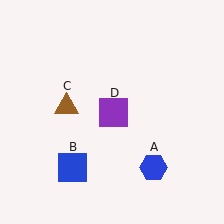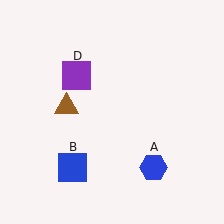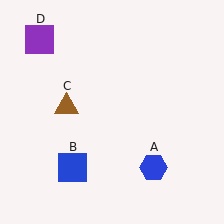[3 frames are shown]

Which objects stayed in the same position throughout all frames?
Blue hexagon (object A) and blue square (object B) and brown triangle (object C) remained stationary.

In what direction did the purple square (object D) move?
The purple square (object D) moved up and to the left.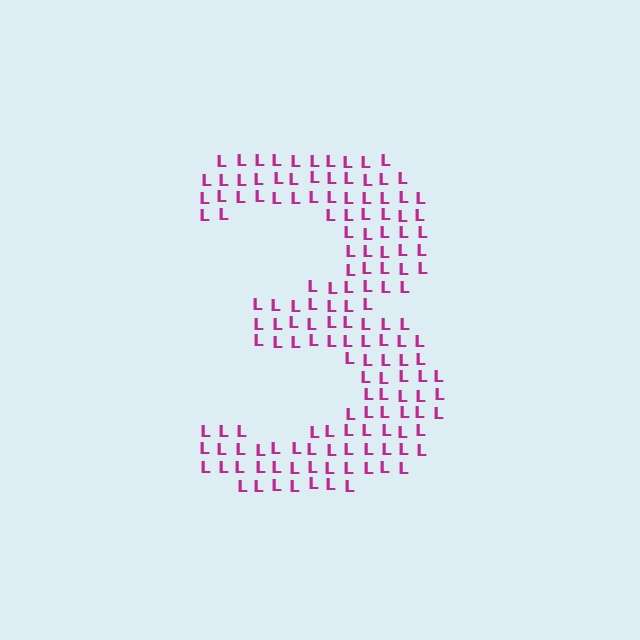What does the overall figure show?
The overall figure shows the digit 3.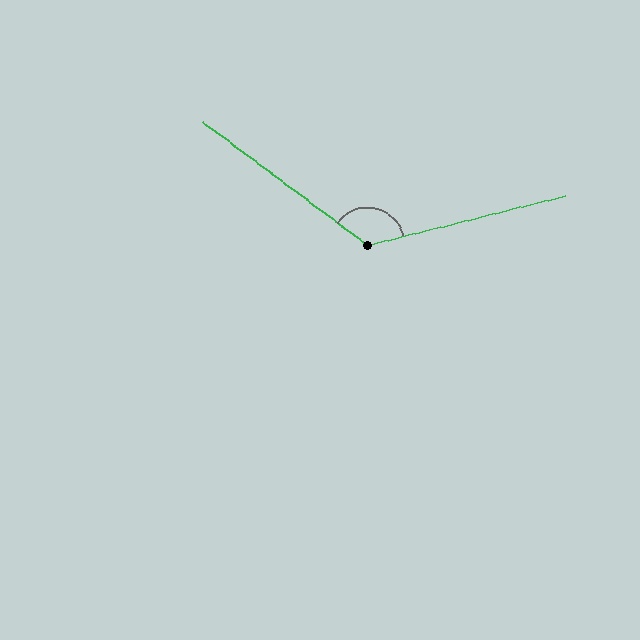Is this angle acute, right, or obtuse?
It is obtuse.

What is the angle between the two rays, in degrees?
Approximately 129 degrees.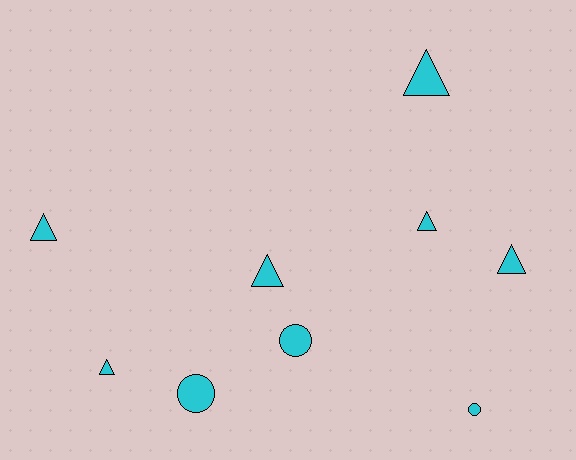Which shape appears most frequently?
Triangle, with 6 objects.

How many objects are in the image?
There are 9 objects.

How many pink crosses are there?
There are no pink crosses.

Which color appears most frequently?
Cyan, with 9 objects.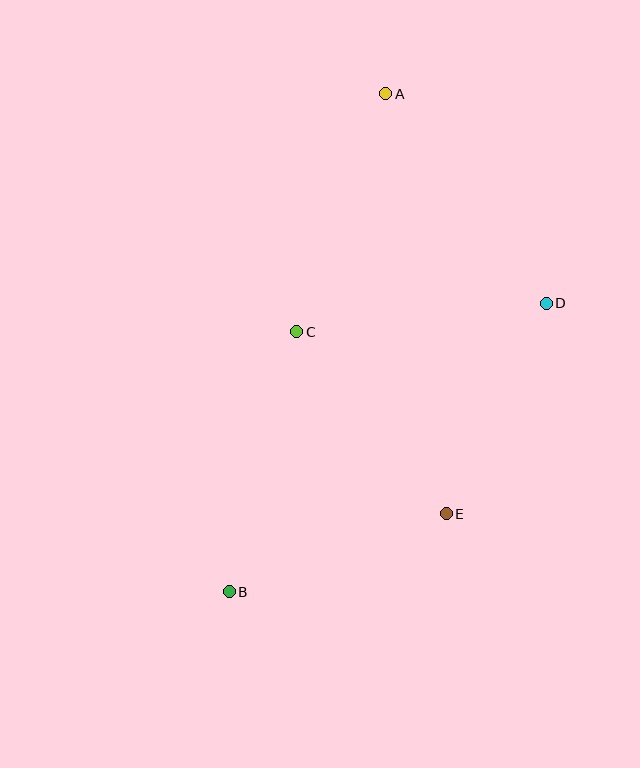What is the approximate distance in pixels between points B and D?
The distance between B and D is approximately 428 pixels.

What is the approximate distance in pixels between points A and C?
The distance between A and C is approximately 254 pixels.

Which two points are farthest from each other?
Points A and B are farthest from each other.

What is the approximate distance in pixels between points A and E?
The distance between A and E is approximately 424 pixels.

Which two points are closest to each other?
Points B and E are closest to each other.